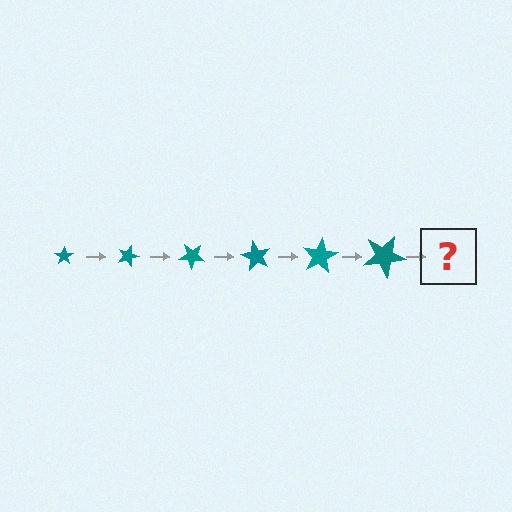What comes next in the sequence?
The next element should be a star, larger than the previous one and rotated 120 degrees from the start.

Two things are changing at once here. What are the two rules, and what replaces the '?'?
The two rules are that the star grows larger each step and it rotates 20 degrees each step. The '?' should be a star, larger than the previous one and rotated 120 degrees from the start.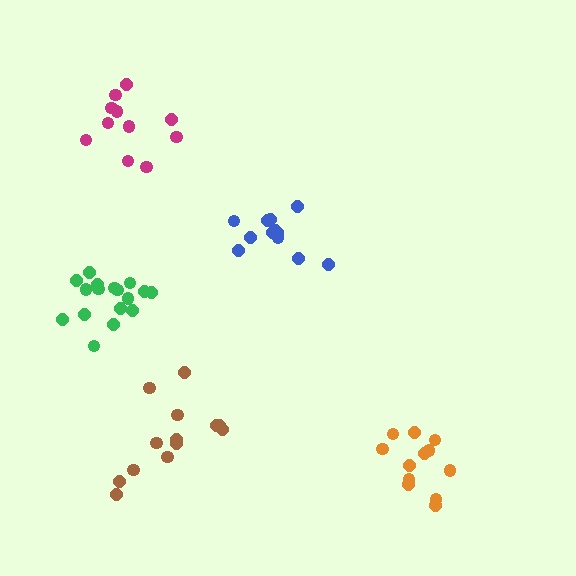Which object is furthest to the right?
The orange cluster is rightmost.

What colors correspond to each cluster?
The clusters are colored: green, blue, orange, brown, magenta.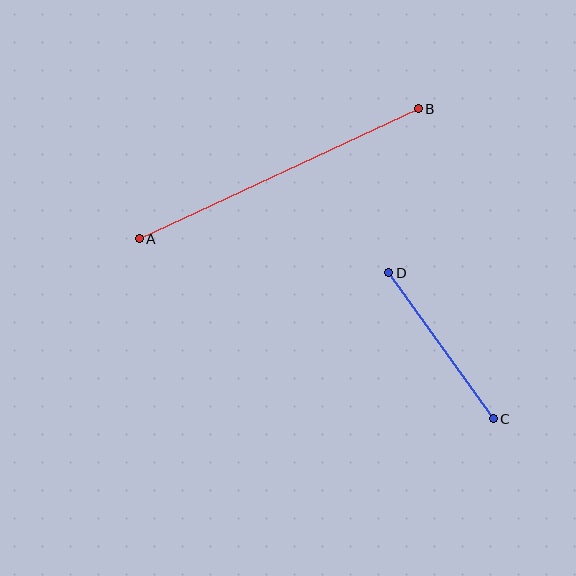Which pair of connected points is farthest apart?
Points A and B are farthest apart.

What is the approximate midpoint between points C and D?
The midpoint is at approximately (441, 346) pixels.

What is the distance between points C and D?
The distance is approximately 179 pixels.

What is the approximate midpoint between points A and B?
The midpoint is at approximately (279, 174) pixels.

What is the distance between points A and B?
The distance is approximately 308 pixels.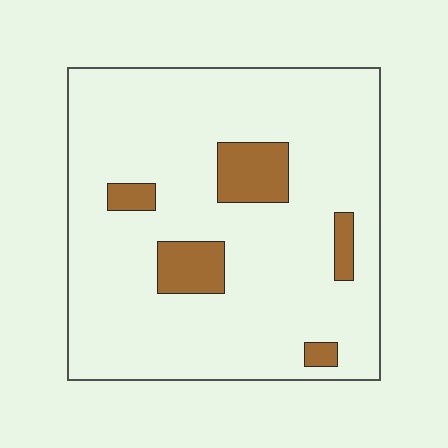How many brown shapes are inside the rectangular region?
5.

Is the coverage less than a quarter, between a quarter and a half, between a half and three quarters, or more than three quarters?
Less than a quarter.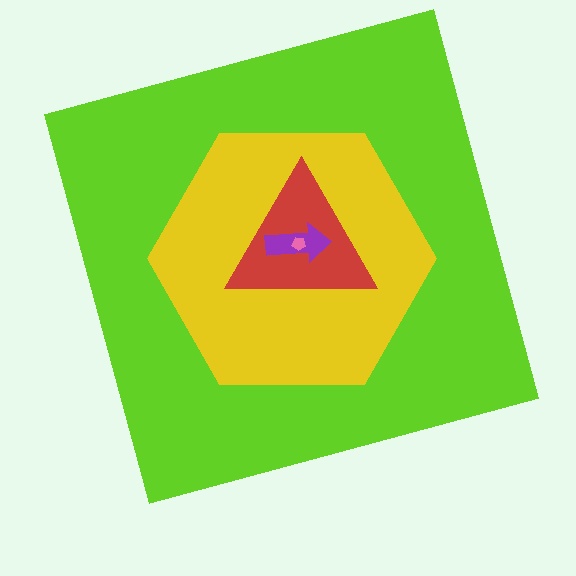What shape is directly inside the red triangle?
The purple arrow.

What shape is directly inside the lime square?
The yellow hexagon.